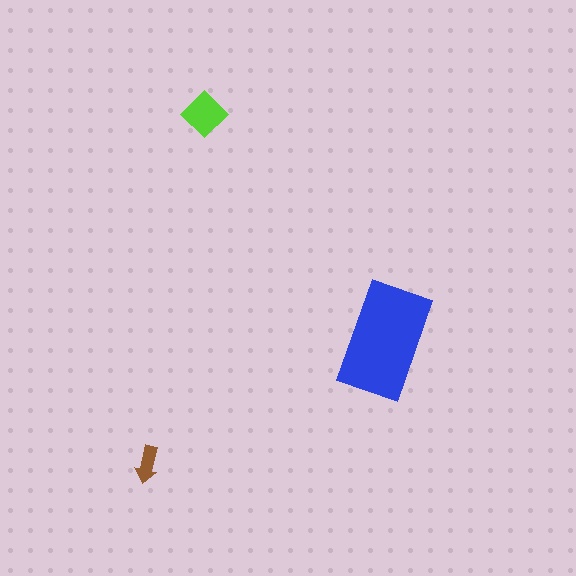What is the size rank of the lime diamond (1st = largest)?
2nd.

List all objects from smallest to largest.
The brown arrow, the lime diamond, the blue rectangle.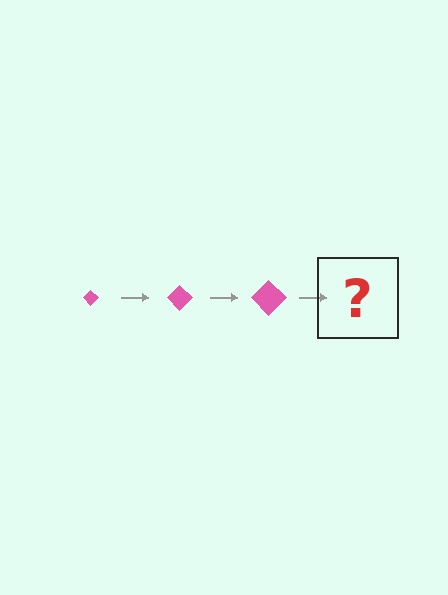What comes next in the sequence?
The next element should be a pink diamond, larger than the previous one.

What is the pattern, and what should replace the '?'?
The pattern is that the diamond gets progressively larger each step. The '?' should be a pink diamond, larger than the previous one.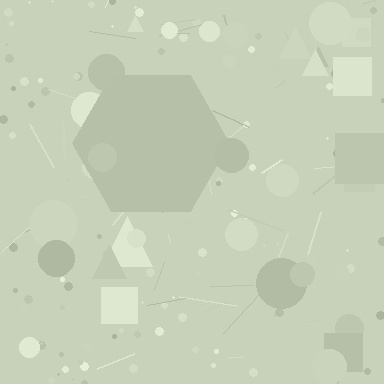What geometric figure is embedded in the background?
A hexagon is embedded in the background.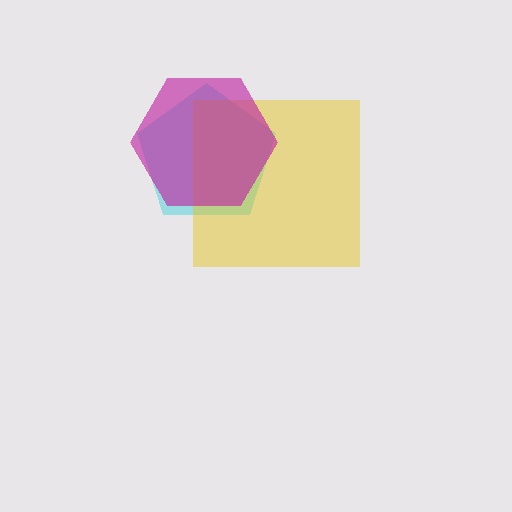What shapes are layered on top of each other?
The layered shapes are: a cyan pentagon, a yellow square, a magenta hexagon.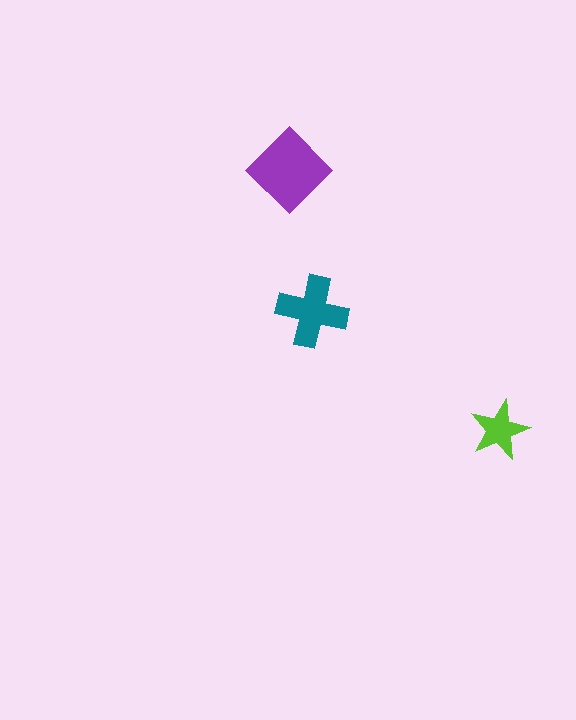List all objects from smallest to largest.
The lime star, the teal cross, the purple diamond.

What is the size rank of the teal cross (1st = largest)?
2nd.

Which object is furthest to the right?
The lime star is rightmost.